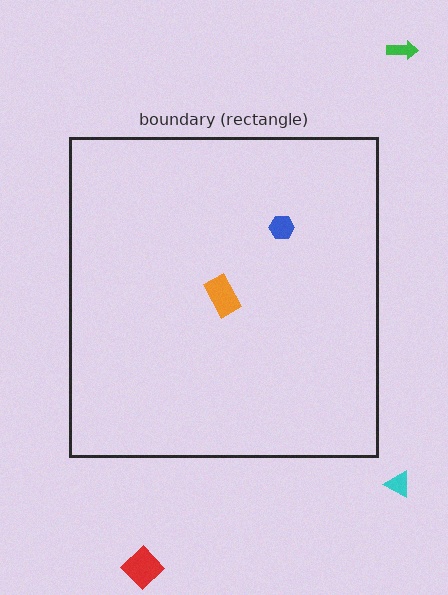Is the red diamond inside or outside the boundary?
Outside.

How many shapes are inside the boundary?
2 inside, 3 outside.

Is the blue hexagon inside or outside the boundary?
Inside.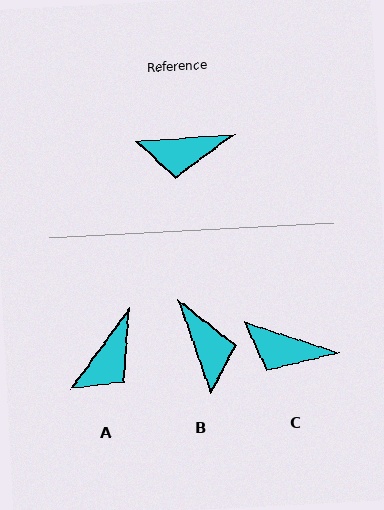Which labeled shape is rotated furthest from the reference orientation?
B, about 106 degrees away.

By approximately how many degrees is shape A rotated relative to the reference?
Approximately 50 degrees counter-clockwise.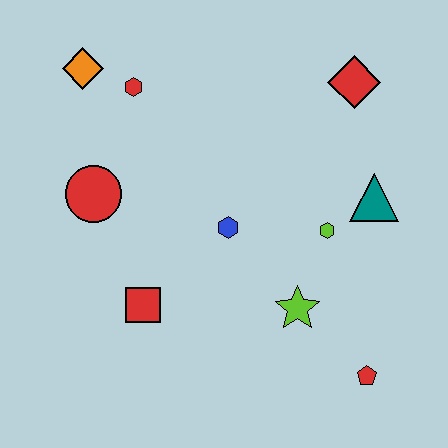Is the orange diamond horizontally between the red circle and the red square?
No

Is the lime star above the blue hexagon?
No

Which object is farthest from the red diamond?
The red square is farthest from the red diamond.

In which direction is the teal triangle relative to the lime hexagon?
The teal triangle is to the right of the lime hexagon.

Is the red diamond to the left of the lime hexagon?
No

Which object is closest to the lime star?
The lime hexagon is closest to the lime star.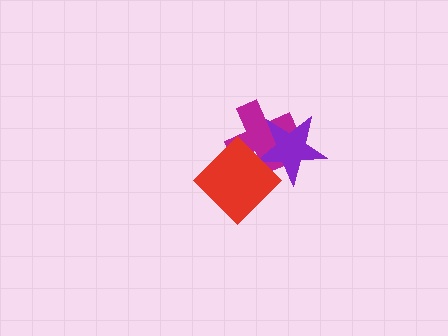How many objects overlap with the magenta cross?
2 objects overlap with the magenta cross.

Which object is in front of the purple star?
The red diamond is in front of the purple star.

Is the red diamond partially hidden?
No, no other shape covers it.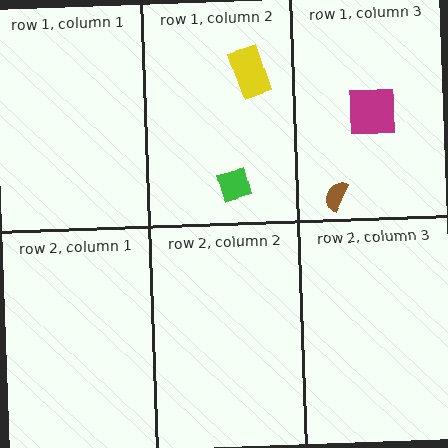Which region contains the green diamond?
The row 1, column 2 region.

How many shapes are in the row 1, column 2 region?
2.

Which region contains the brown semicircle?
The row 1, column 3 region.